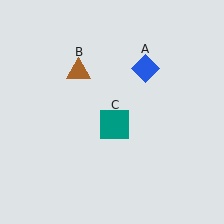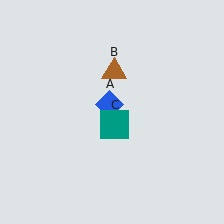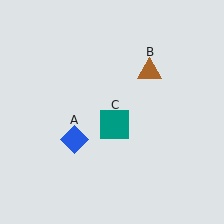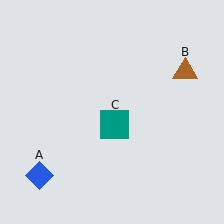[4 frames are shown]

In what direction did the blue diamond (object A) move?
The blue diamond (object A) moved down and to the left.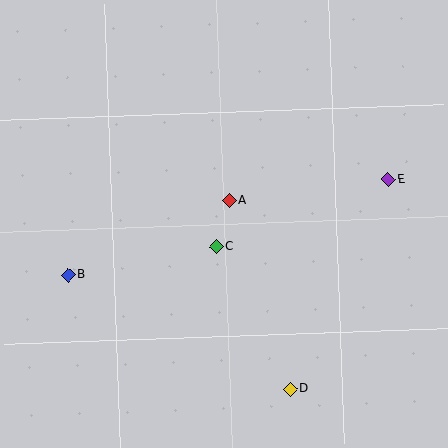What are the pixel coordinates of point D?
Point D is at (290, 389).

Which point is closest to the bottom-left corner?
Point B is closest to the bottom-left corner.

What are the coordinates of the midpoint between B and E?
The midpoint between B and E is at (228, 227).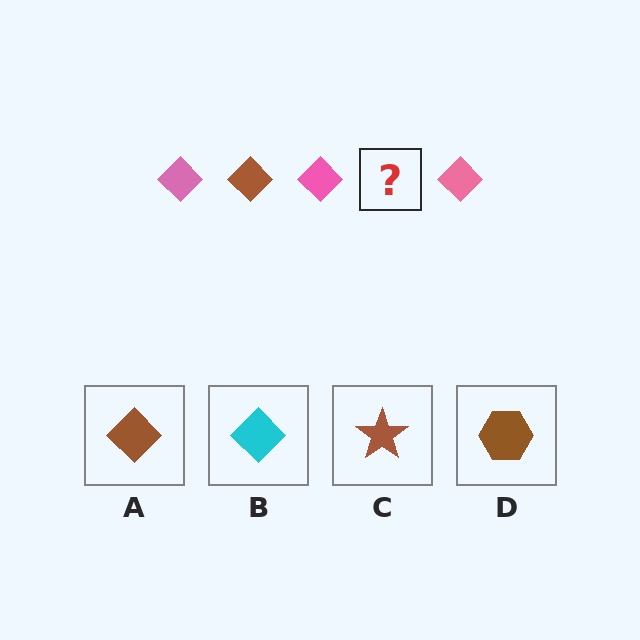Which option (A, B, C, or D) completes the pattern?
A.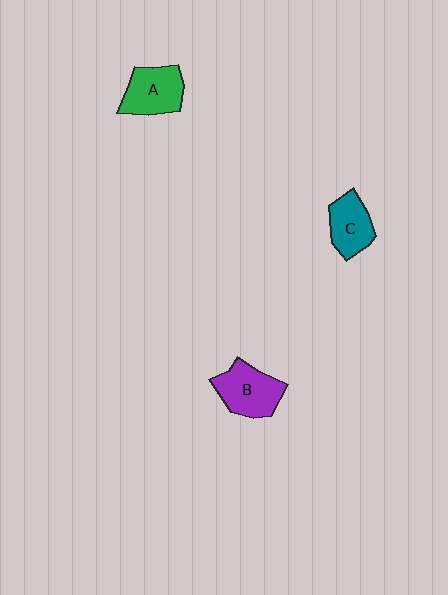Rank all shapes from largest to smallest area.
From largest to smallest: B (purple), A (green), C (teal).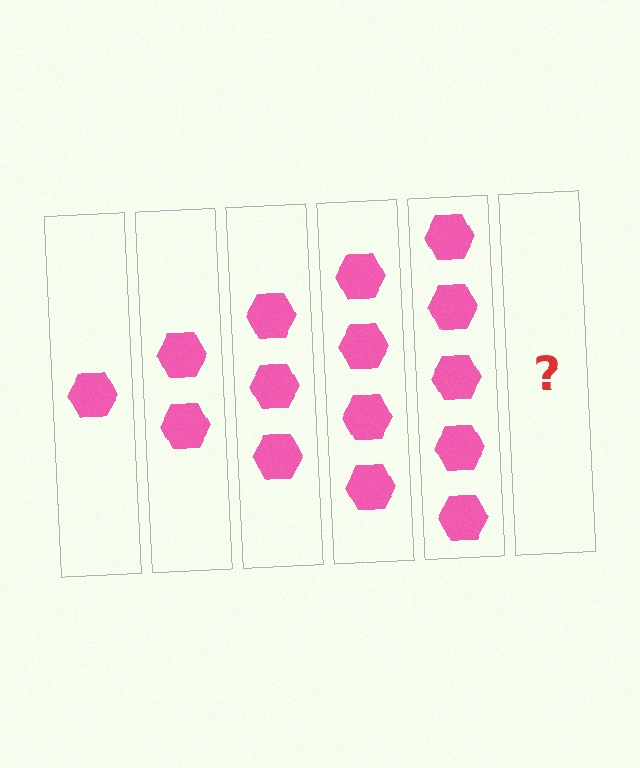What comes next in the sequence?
The next element should be 6 hexagons.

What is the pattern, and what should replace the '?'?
The pattern is that each step adds one more hexagon. The '?' should be 6 hexagons.